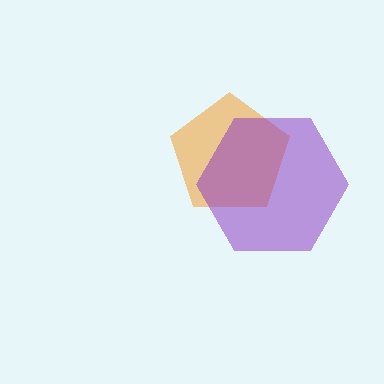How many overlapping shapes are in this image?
There are 2 overlapping shapes in the image.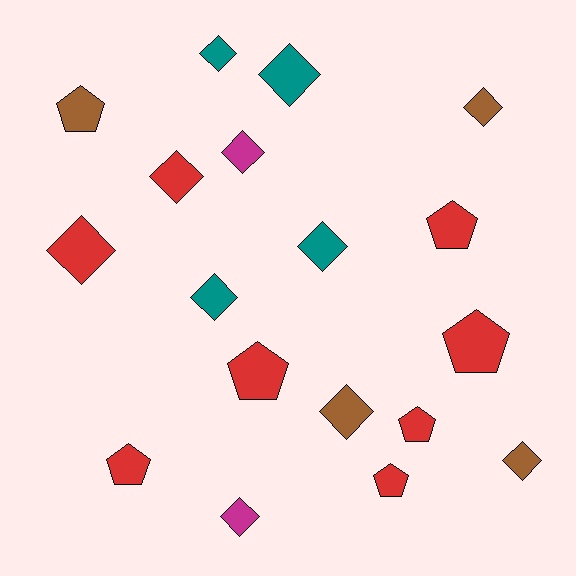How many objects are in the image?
There are 18 objects.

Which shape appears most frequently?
Diamond, with 11 objects.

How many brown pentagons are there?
There is 1 brown pentagon.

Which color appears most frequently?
Red, with 8 objects.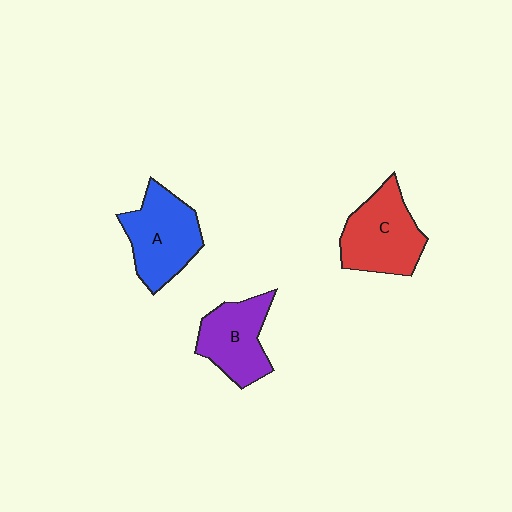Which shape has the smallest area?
Shape B (purple).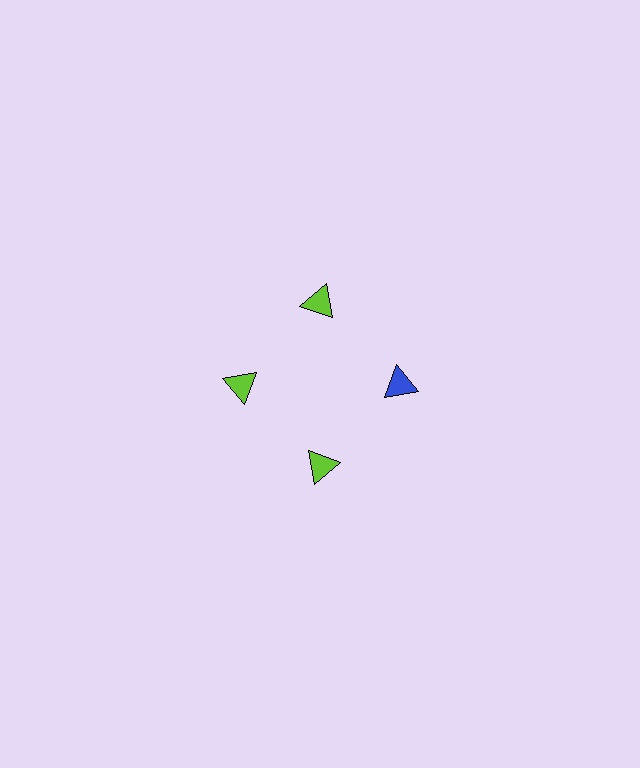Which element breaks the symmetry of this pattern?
The blue triangle at roughly the 3 o'clock position breaks the symmetry. All other shapes are lime triangles.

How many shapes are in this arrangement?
There are 4 shapes arranged in a ring pattern.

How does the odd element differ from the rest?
It has a different color: blue instead of lime.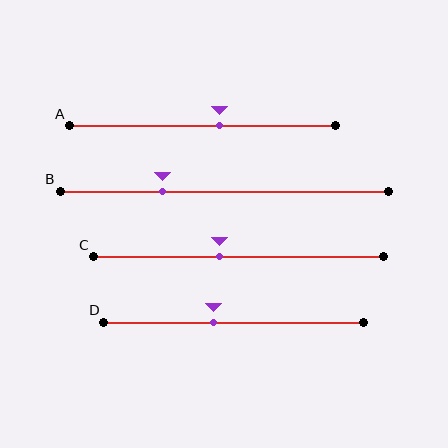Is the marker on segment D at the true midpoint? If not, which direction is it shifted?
No, the marker on segment D is shifted to the left by about 8% of the segment length.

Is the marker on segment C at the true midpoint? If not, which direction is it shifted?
No, the marker on segment C is shifted to the left by about 6% of the segment length.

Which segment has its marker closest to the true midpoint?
Segment A has its marker closest to the true midpoint.